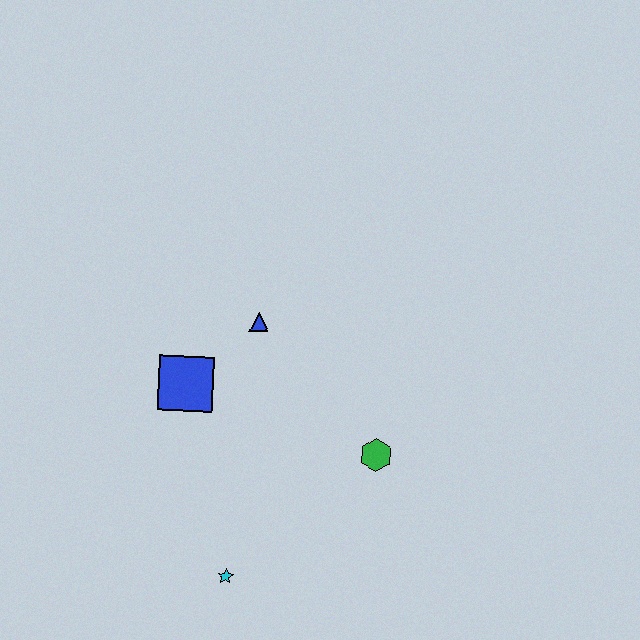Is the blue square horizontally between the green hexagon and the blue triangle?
No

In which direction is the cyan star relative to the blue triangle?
The cyan star is below the blue triangle.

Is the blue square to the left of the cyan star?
Yes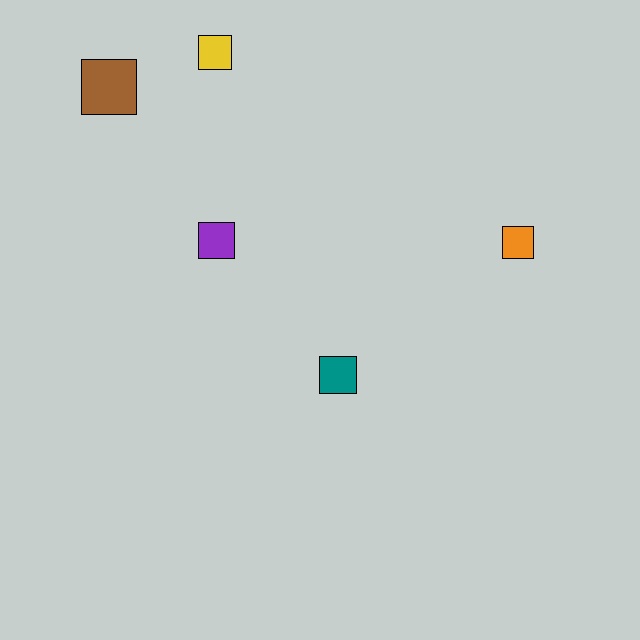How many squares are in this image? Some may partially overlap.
There are 5 squares.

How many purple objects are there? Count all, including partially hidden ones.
There is 1 purple object.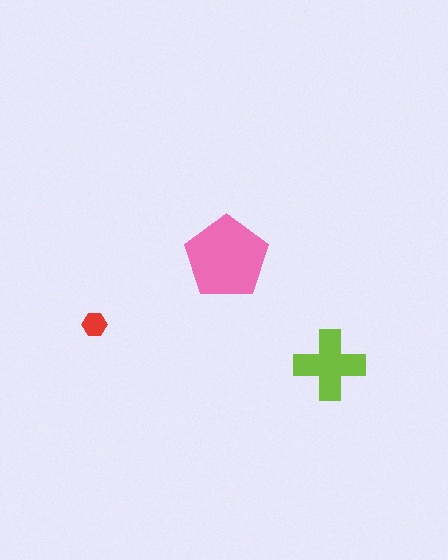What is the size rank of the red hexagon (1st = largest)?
3rd.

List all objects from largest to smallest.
The pink pentagon, the lime cross, the red hexagon.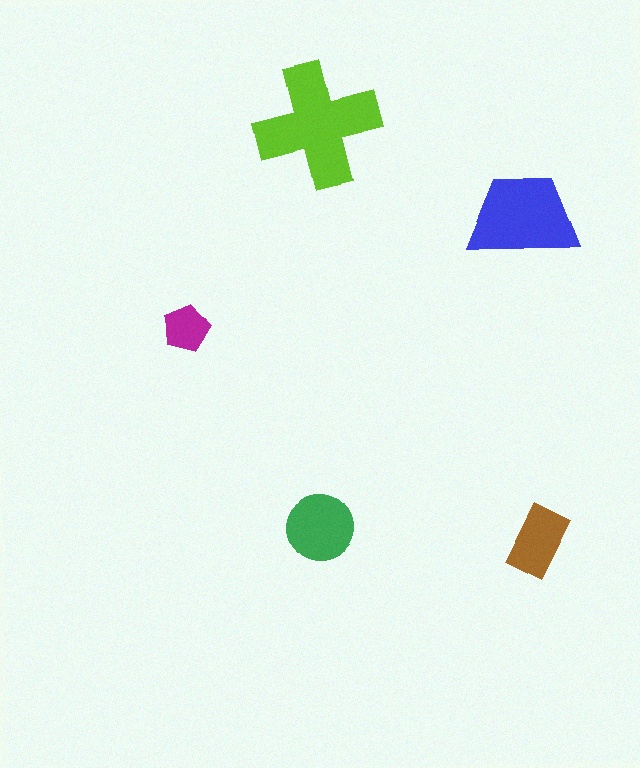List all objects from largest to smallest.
The lime cross, the blue trapezoid, the green circle, the brown rectangle, the magenta pentagon.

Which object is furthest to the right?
The brown rectangle is rightmost.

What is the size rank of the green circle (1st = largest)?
3rd.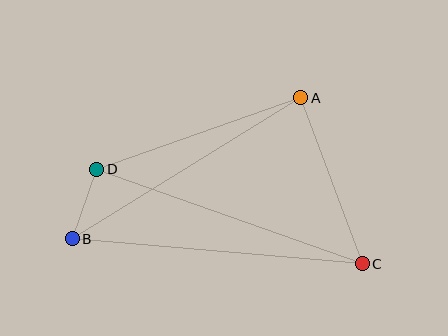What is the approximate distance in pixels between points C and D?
The distance between C and D is approximately 282 pixels.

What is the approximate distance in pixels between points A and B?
The distance between A and B is approximately 268 pixels.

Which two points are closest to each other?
Points B and D are closest to each other.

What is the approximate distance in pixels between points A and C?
The distance between A and C is approximately 177 pixels.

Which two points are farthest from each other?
Points B and C are farthest from each other.